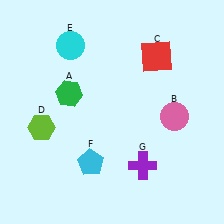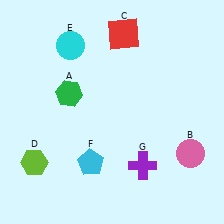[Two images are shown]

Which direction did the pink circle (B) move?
The pink circle (B) moved down.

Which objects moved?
The objects that moved are: the pink circle (B), the red square (C), the lime hexagon (D).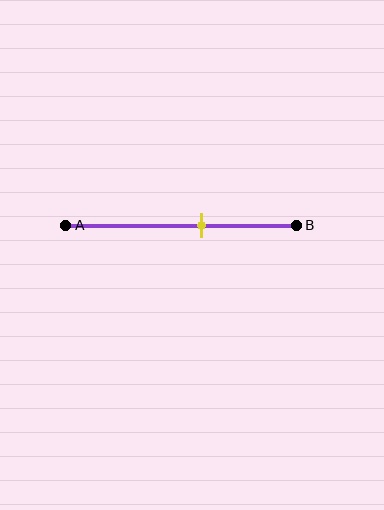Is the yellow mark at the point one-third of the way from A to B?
No, the mark is at about 60% from A, not at the 33% one-third point.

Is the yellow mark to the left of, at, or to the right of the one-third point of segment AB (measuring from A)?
The yellow mark is to the right of the one-third point of segment AB.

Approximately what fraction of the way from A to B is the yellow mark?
The yellow mark is approximately 60% of the way from A to B.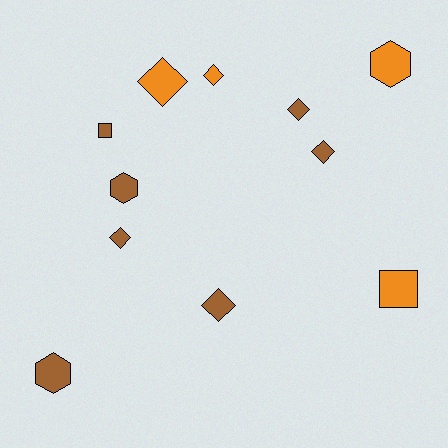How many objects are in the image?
There are 11 objects.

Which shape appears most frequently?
Diamond, with 6 objects.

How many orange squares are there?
There is 1 orange square.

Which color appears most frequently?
Brown, with 7 objects.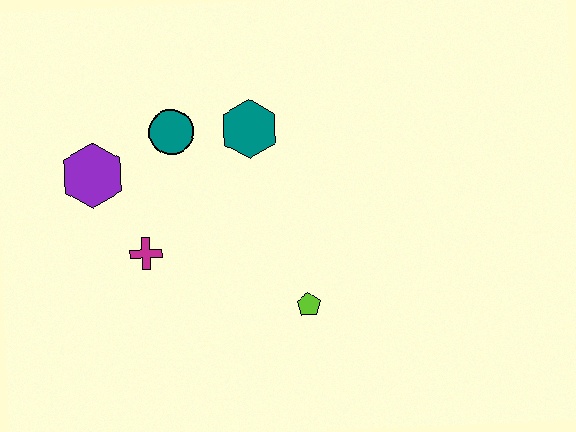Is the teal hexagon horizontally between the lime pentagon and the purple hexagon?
Yes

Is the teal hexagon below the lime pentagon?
No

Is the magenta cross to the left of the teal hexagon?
Yes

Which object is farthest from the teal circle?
The lime pentagon is farthest from the teal circle.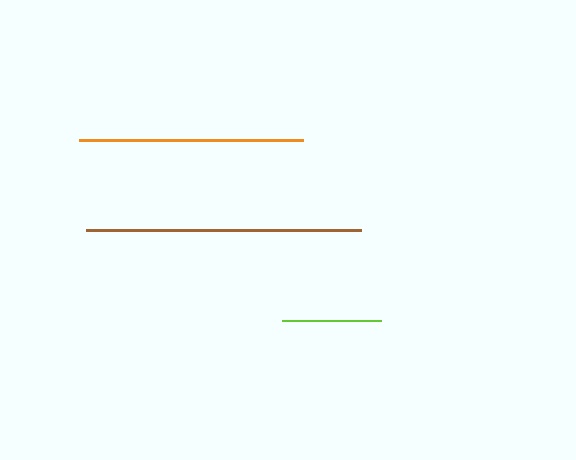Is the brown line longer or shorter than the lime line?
The brown line is longer than the lime line.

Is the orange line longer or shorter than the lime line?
The orange line is longer than the lime line.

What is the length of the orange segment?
The orange segment is approximately 224 pixels long.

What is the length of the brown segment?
The brown segment is approximately 275 pixels long.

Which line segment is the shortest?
The lime line is the shortest at approximately 99 pixels.